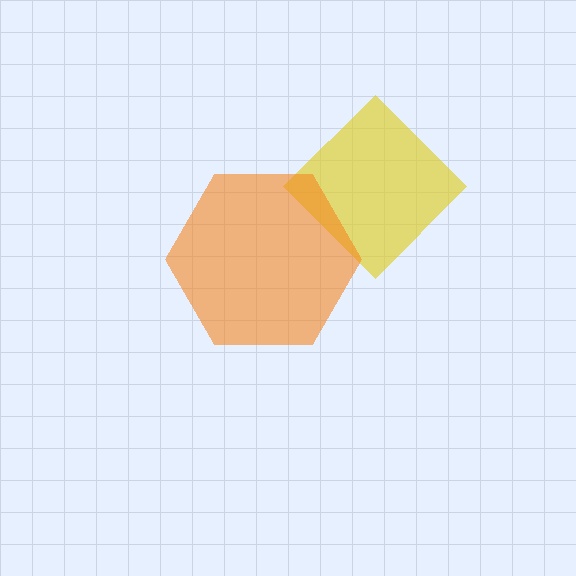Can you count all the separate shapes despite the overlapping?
Yes, there are 2 separate shapes.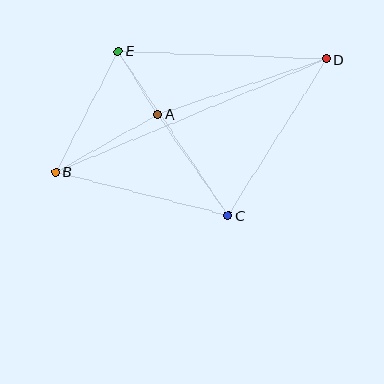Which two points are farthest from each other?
Points B and D are farthest from each other.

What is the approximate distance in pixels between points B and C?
The distance between B and C is approximately 178 pixels.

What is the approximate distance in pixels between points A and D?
The distance between A and D is approximately 178 pixels.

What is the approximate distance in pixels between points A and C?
The distance between A and C is approximately 123 pixels.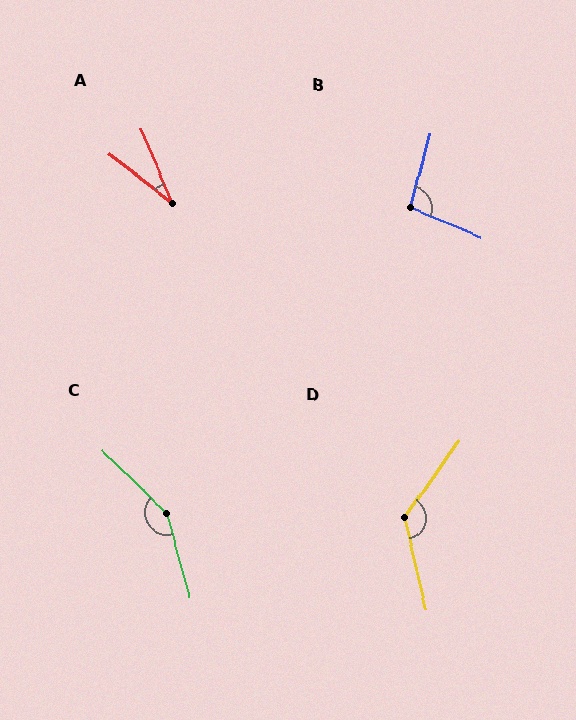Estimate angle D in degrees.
Approximately 131 degrees.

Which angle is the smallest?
A, at approximately 29 degrees.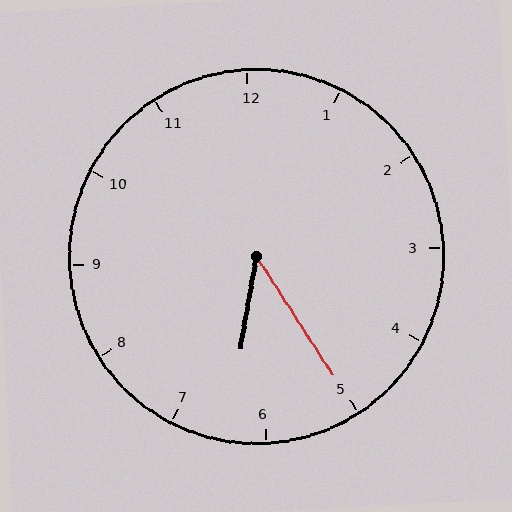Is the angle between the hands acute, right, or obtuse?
It is acute.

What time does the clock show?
6:25.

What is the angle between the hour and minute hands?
Approximately 42 degrees.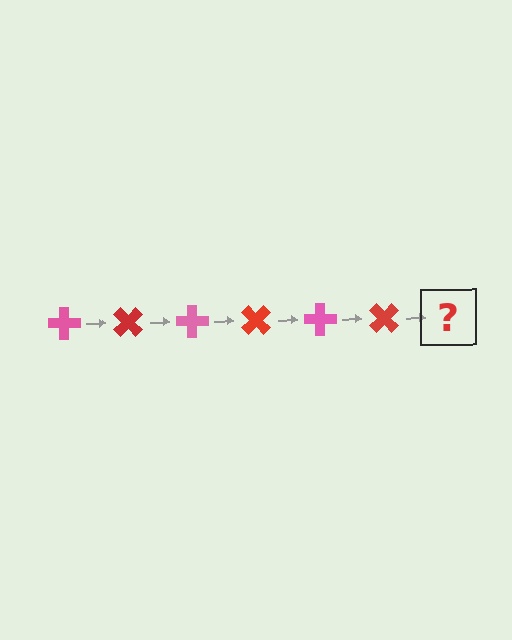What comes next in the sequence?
The next element should be a pink cross, rotated 270 degrees from the start.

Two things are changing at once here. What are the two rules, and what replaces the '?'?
The two rules are that it rotates 45 degrees each step and the color cycles through pink and red. The '?' should be a pink cross, rotated 270 degrees from the start.